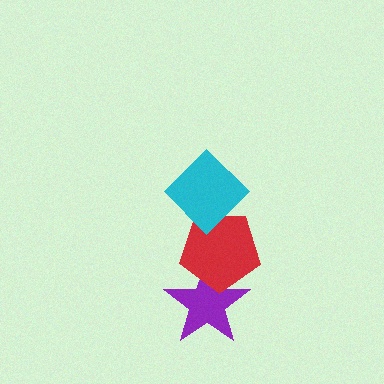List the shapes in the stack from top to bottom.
From top to bottom: the cyan diamond, the red pentagon, the purple star.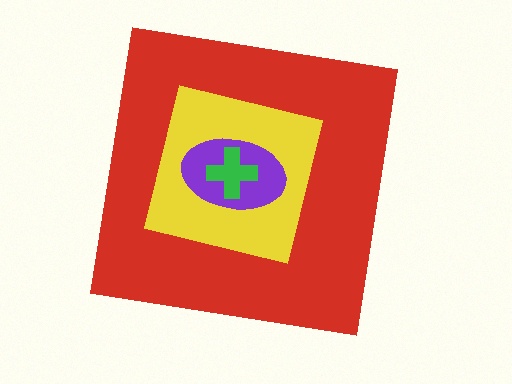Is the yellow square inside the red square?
Yes.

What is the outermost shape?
The red square.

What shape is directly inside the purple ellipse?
The green cross.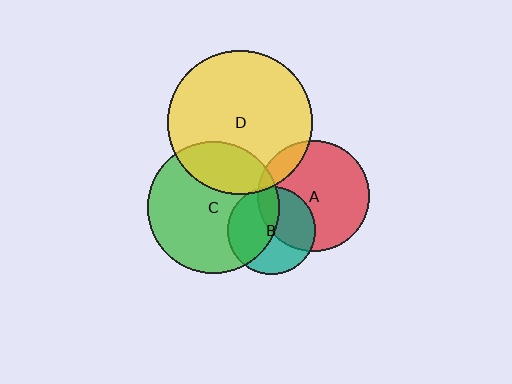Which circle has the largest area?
Circle D (yellow).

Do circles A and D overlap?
Yes.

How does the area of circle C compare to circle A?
Approximately 1.4 times.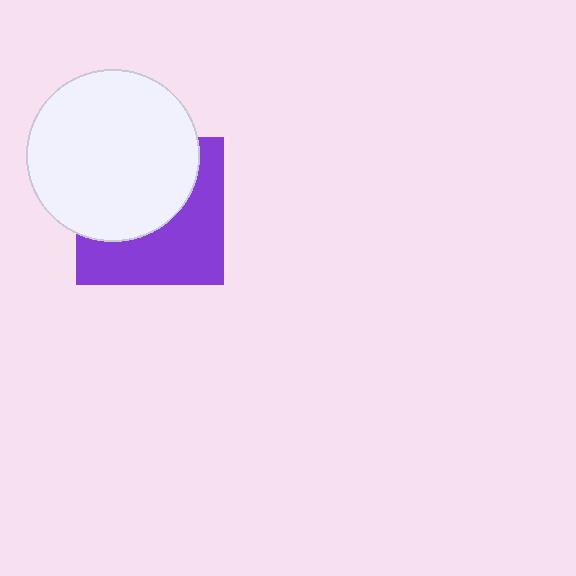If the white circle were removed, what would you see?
You would see the complete purple square.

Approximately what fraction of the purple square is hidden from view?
Roughly 51% of the purple square is hidden behind the white circle.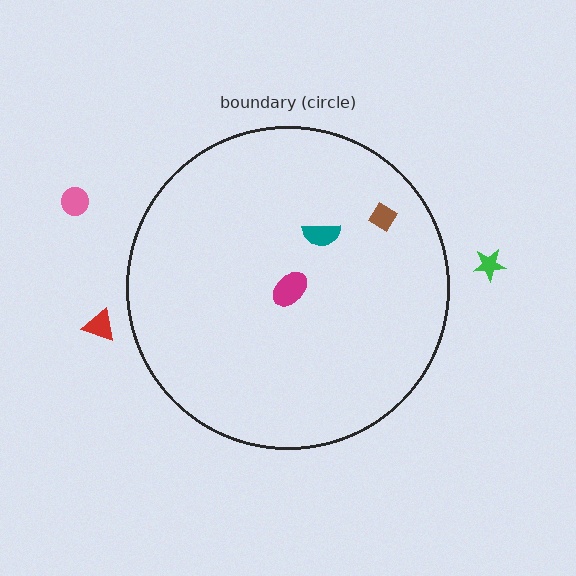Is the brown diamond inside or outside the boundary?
Inside.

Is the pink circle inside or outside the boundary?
Outside.